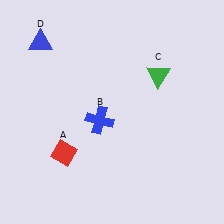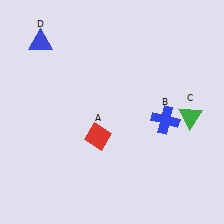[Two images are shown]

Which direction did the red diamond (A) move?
The red diamond (A) moved right.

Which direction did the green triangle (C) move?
The green triangle (C) moved down.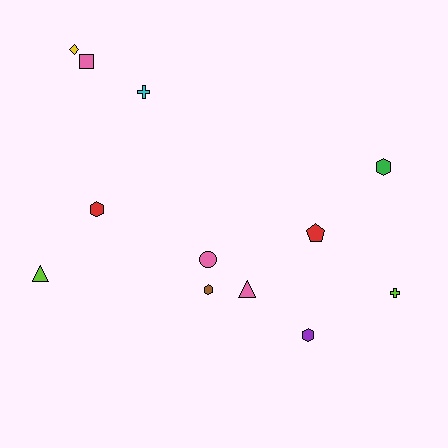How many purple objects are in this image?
There is 1 purple object.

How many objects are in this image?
There are 12 objects.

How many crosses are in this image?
There are 2 crosses.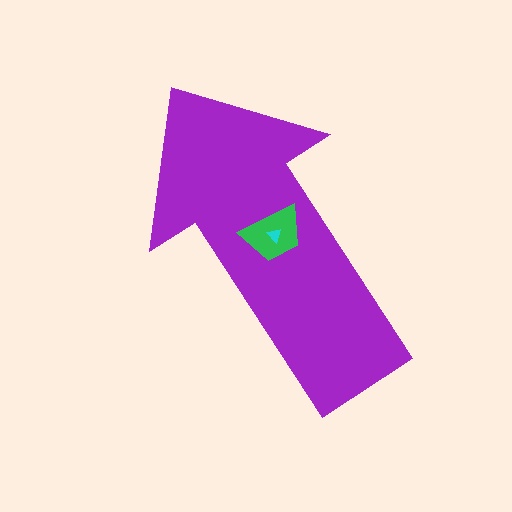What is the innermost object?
The cyan triangle.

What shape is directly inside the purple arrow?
The green trapezoid.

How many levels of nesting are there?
3.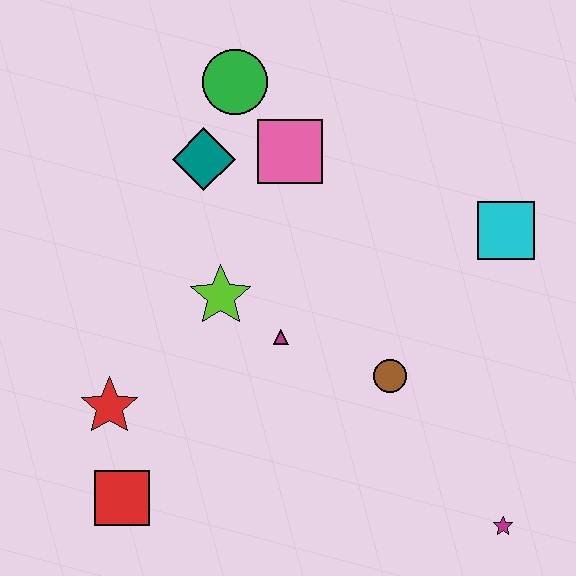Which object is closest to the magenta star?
The brown circle is closest to the magenta star.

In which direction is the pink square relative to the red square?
The pink square is above the red square.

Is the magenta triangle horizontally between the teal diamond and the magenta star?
Yes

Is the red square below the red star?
Yes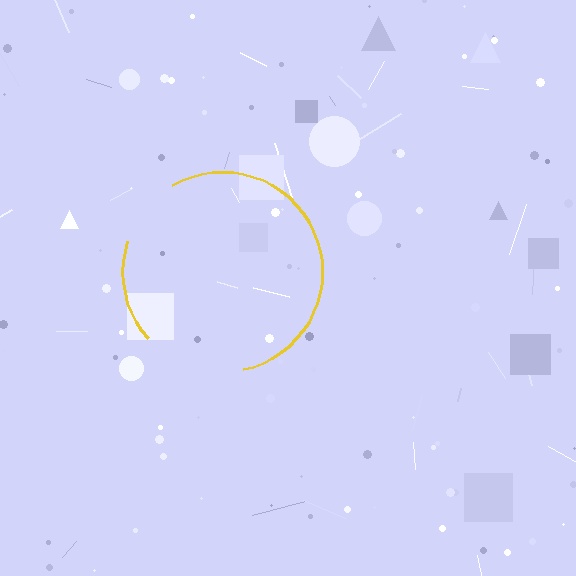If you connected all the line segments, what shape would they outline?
They would outline a circle.